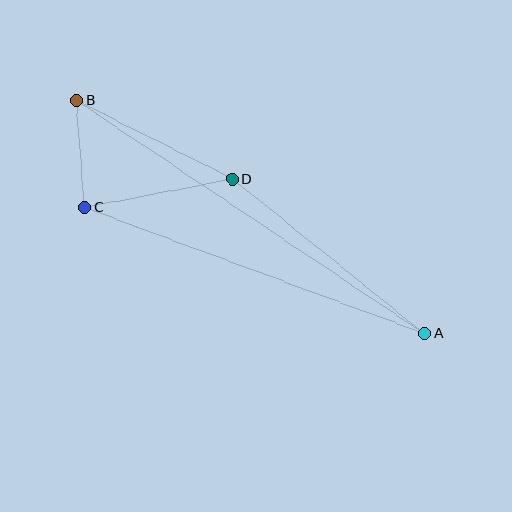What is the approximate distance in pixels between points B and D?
The distance between B and D is approximately 175 pixels.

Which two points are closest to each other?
Points B and C are closest to each other.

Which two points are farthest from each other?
Points A and B are farthest from each other.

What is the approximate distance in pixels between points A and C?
The distance between A and C is approximately 363 pixels.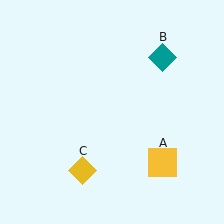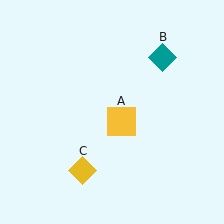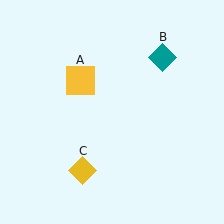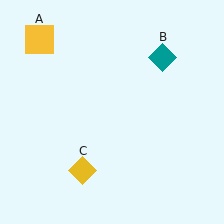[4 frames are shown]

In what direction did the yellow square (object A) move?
The yellow square (object A) moved up and to the left.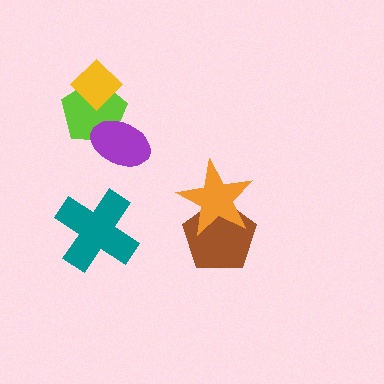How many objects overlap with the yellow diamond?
1 object overlaps with the yellow diamond.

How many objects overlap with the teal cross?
0 objects overlap with the teal cross.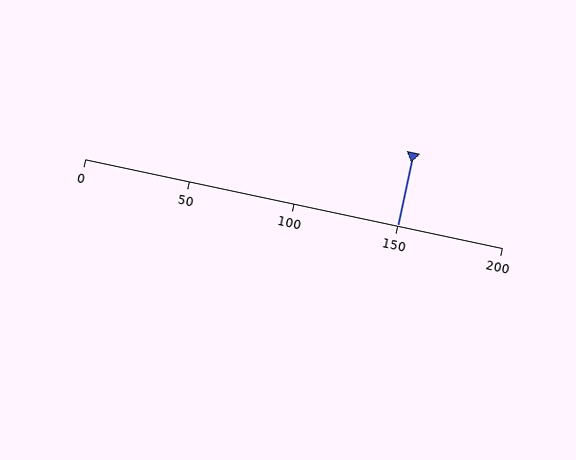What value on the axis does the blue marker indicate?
The marker indicates approximately 150.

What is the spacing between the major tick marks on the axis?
The major ticks are spaced 50 apart.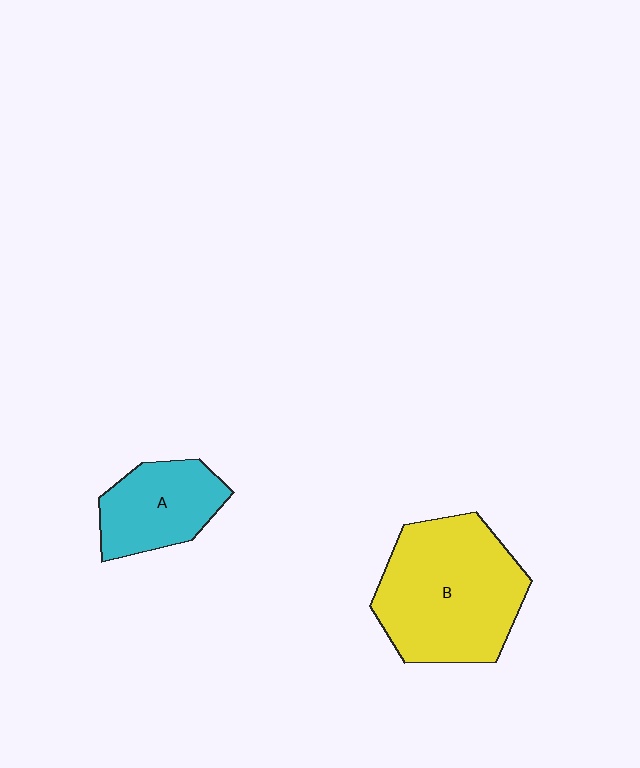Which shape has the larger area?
Shape B (yellow).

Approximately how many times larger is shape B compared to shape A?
Approximately 1.9 times.